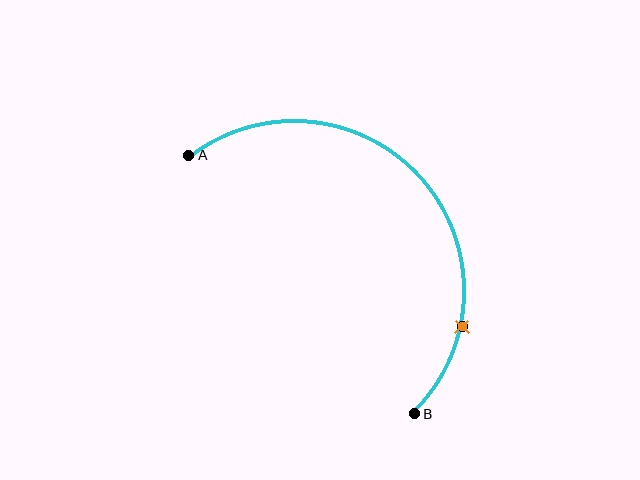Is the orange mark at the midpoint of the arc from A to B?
No. The orange mark lies on the arc but is closer to endpoint B. The arc midpoint would be at the point on the curve equidistant along the arc from both A and B.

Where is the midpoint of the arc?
The arc midpoint is the point on the curve farthest from the straight line joining A and B. It sits above and to the right of that line.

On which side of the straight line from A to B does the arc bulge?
The arc bulges above and to the right of the straight line connecting A and B.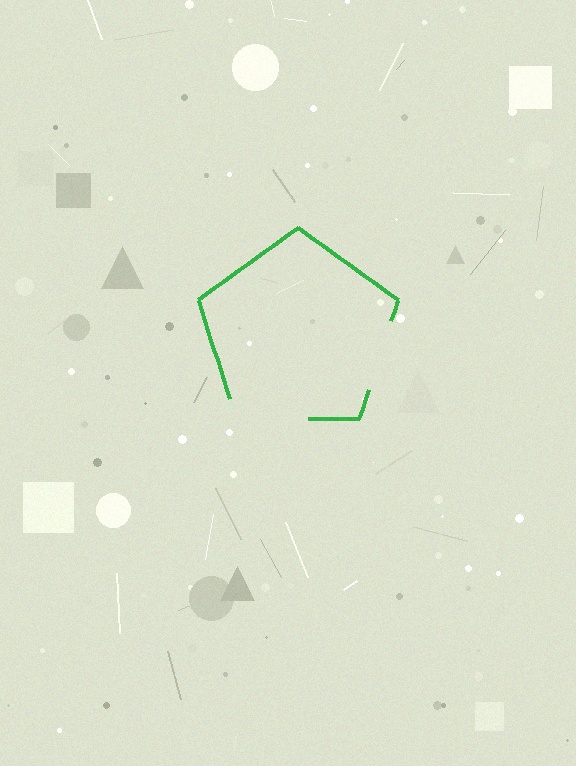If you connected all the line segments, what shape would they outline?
They would outline a pentagon.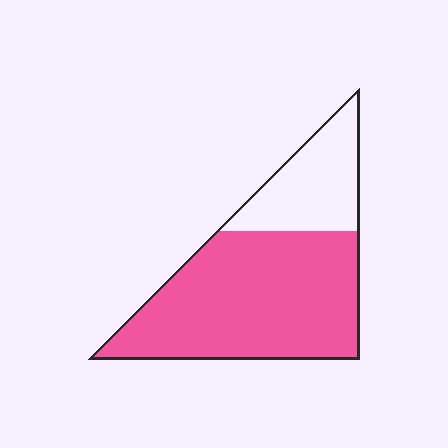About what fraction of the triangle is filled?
About three quarters (3/4).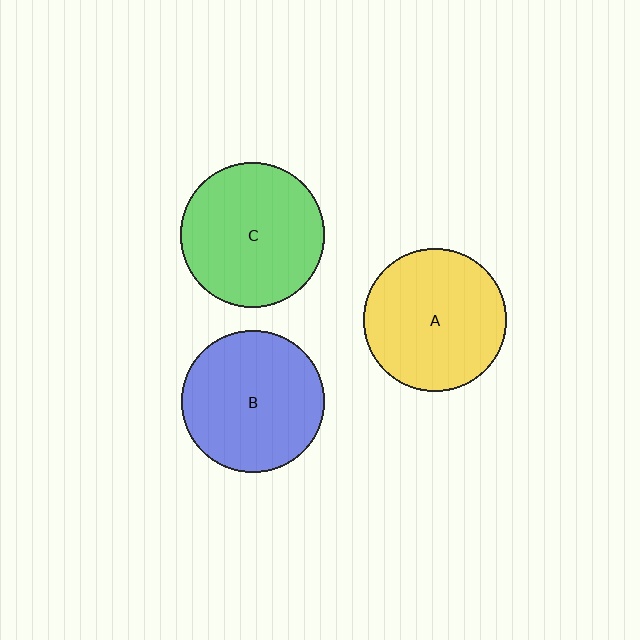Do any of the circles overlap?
No, none of the circles overlap.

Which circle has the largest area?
Circle C (green).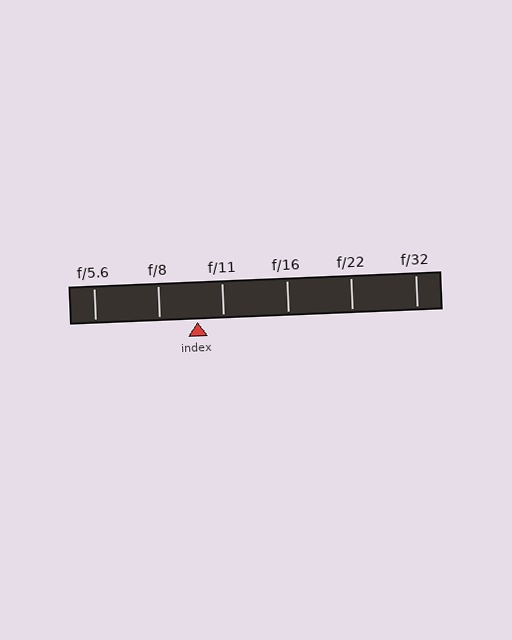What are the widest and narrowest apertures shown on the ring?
The widest aperture shown is f/5.6 and the narrowest is f/32.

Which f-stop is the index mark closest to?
The index mark is closest to f/11.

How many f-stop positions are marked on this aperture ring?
There are 6 f-stop positions marked.